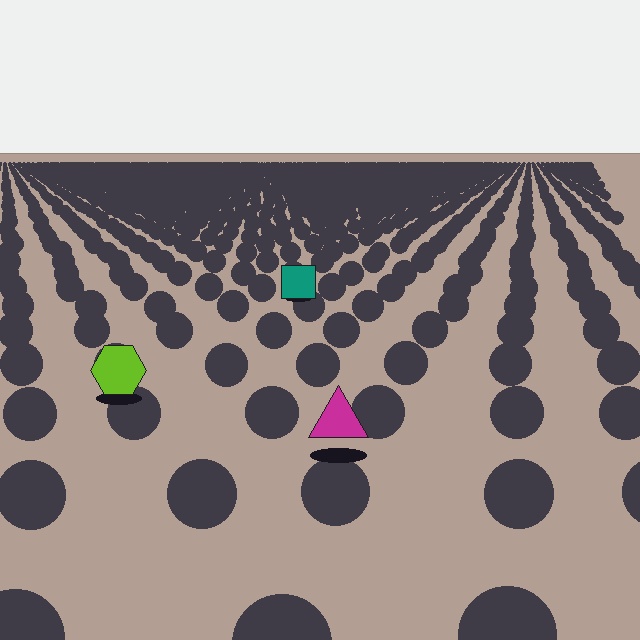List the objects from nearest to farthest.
From nearest to farthest: the magenta triangle, the lime hexagon, the teal square.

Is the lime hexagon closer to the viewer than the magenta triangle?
No. The magenta triangle is closer — you can tell from the texture gradient: the ground texture is coarser near it.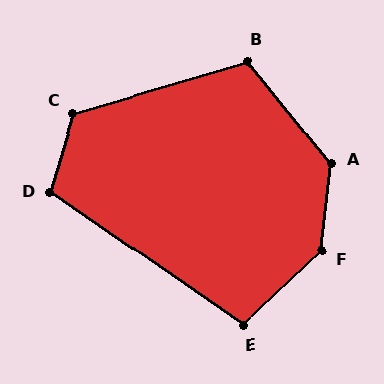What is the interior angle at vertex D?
Approximately 108 degrees (obtuse).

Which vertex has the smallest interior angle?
E, at approximately 102 degrees.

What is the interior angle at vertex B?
Approximately 112 degrees (obtuse).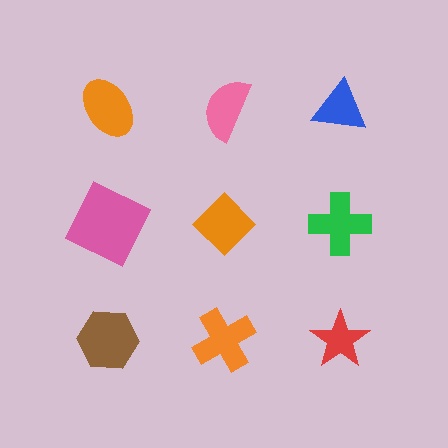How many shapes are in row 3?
3 shapes.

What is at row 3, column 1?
A brown hexagon.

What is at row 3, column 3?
A red star.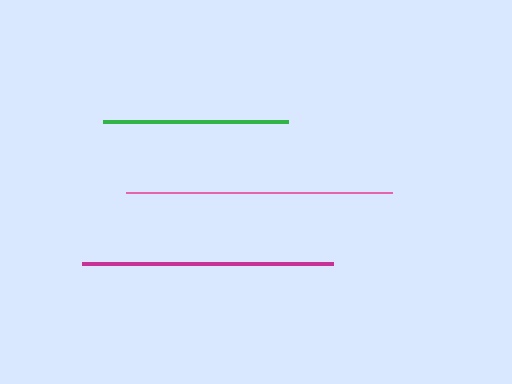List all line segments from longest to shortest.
From longest to shortest: pink, magenta, green.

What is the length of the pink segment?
The pink segment is approximately 267 pixels long.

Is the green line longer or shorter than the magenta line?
The magenta line is longer than the green line.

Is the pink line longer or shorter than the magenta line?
The pink line is longer than the magenta line.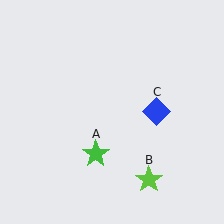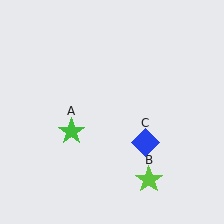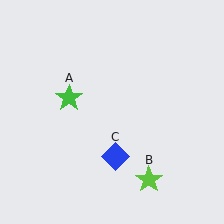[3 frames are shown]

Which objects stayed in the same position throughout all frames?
Lime star (object B) remained stationary.